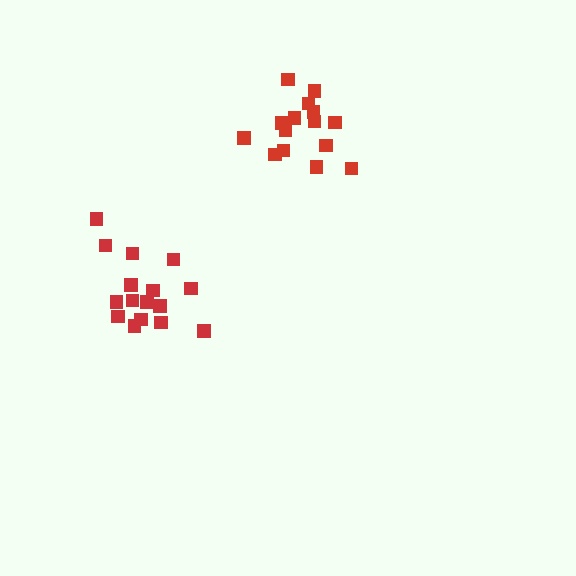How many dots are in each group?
Group 1: 16 dots, Group 2: 15 dots (31 total).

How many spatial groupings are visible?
There are 2 spatial groupings.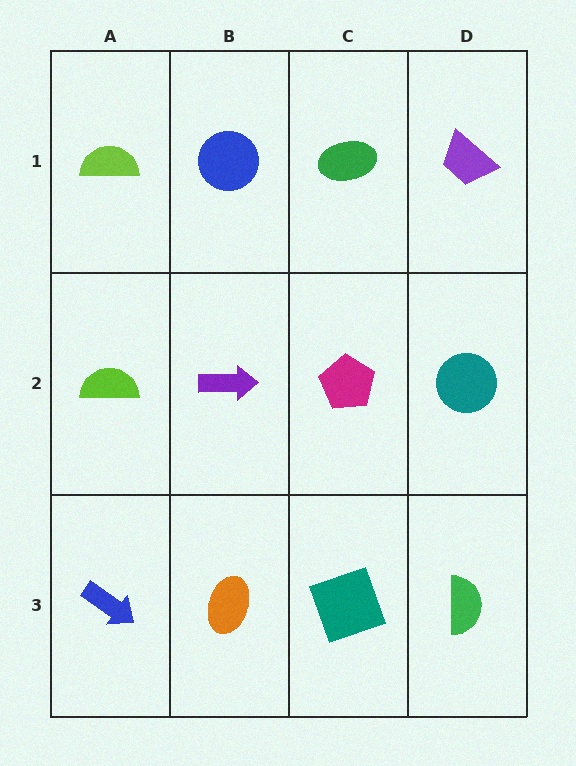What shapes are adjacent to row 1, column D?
A teal circle (row 2, column D), a green ellipse (row 1, column C).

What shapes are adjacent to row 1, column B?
A purple arrow (row 2, column B), a lime semicircle (row 1, column A), a green ellipse (row 1, column C).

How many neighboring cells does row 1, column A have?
2.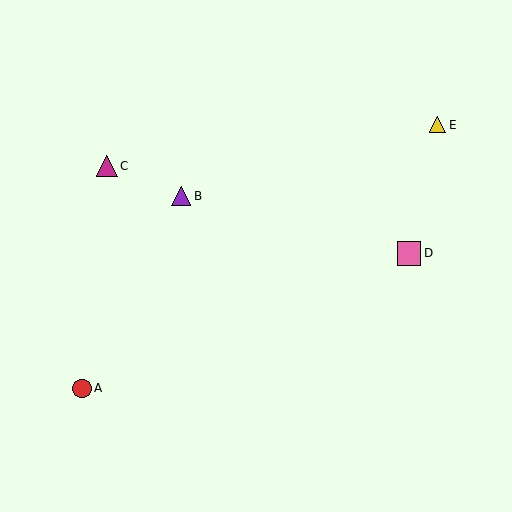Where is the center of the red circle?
The center of the red circle is at (82, 388).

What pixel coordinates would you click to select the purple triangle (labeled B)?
Click at (181, 196) to select the purple triangle B.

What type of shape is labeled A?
Shape A is a red circle.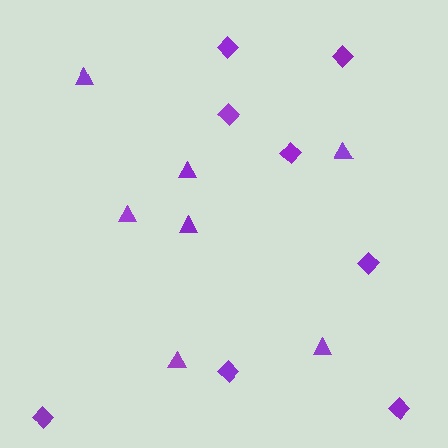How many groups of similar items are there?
There are 2 groups: one group of triangles (7) and one group of diamonds (8).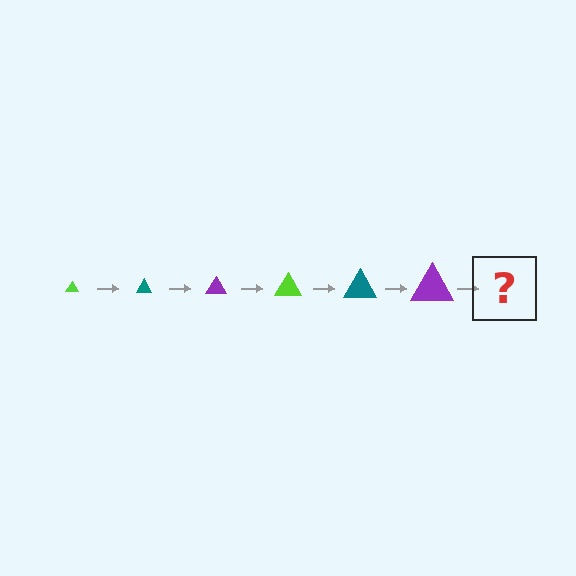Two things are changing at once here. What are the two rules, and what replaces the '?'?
The two rules are that the triangle grows larger each step and the color cycles through lime, teal, and purple. The '?' should be a lime triangle, larger than the previous one.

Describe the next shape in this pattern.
It should be a lime triangle, larger than the previous one.